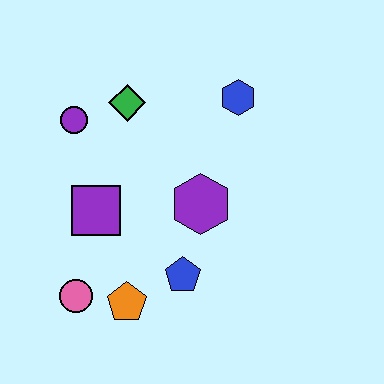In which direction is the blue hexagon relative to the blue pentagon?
The blue hexagon is above the blue pentagon.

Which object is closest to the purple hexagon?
The blue pentagon is closest to the purple hexagon.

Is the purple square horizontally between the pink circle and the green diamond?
Yes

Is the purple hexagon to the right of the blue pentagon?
Yes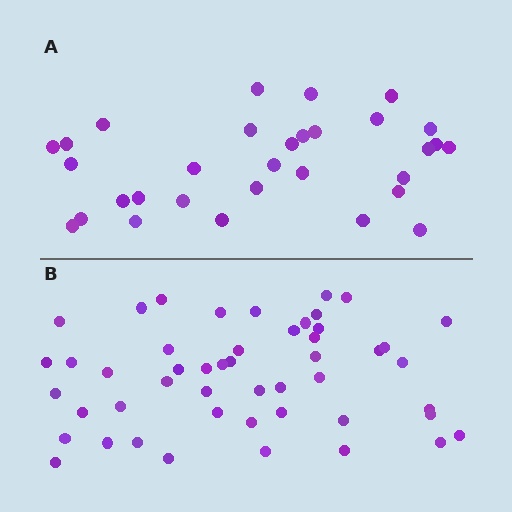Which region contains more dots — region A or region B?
Region B (the bottom region) has more dots.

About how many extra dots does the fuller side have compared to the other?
Region B has approximately 20 more dots than region A.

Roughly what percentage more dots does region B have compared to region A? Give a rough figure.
About 60% more.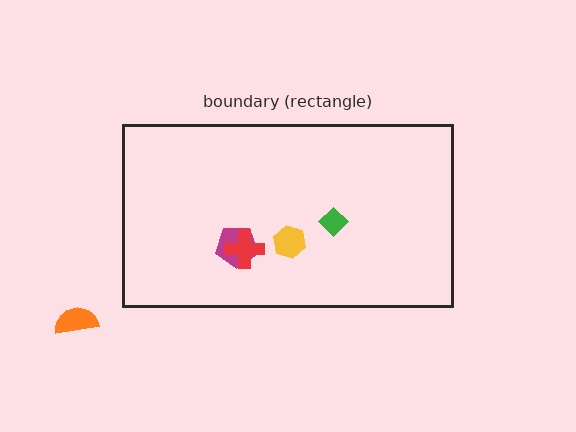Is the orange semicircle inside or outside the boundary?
Outside.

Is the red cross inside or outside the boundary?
Inside.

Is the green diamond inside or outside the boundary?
Inside.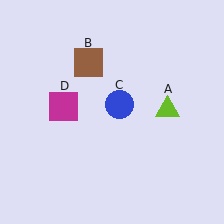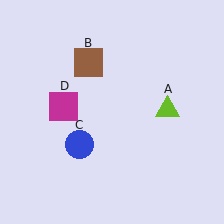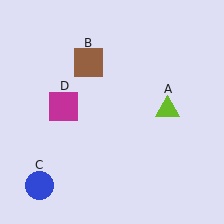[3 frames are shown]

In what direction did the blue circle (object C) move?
The blue circle (object C) moved down and to the left.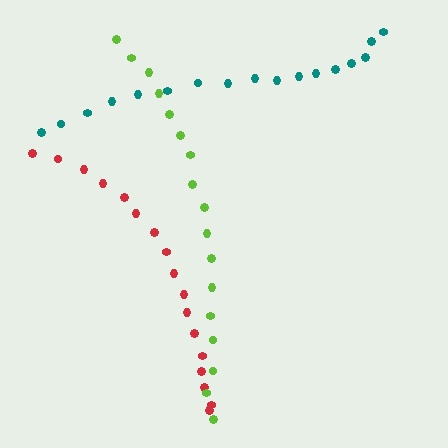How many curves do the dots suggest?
There are 3 distinct paths.